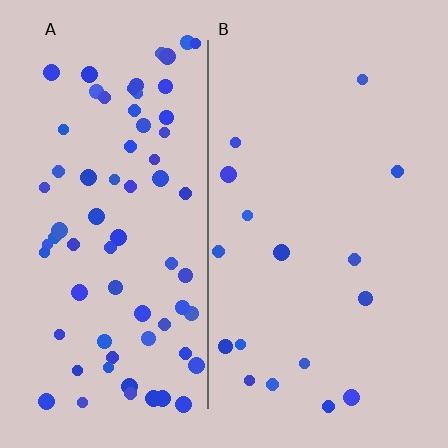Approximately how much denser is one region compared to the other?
Approximately 4.3× — region A over region B.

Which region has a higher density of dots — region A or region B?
A (the left).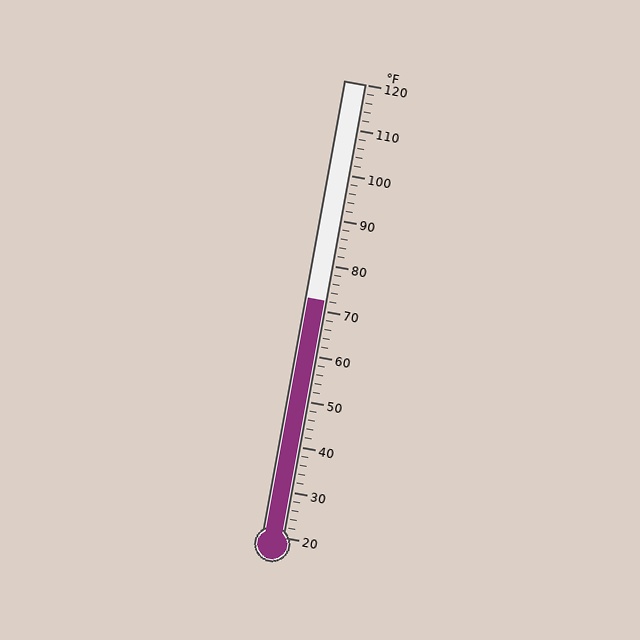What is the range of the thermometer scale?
The thermometer scale ranges from 20°F to 120°F.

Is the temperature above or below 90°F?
The temperature is below 90°F.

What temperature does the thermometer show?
The thermometer shows approximately 72°F.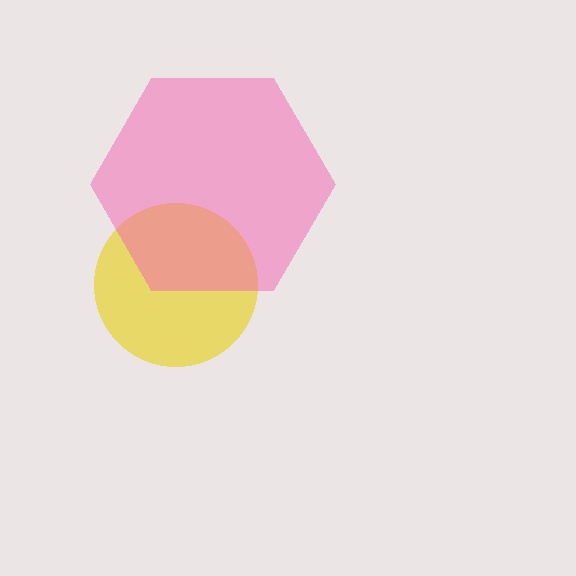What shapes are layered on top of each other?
The layered shapes are: a yellow circle, a pink hexagon.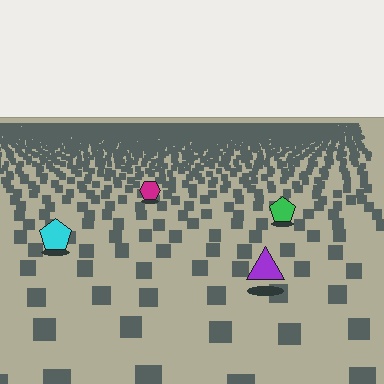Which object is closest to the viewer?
The purple triangle is closest. The texture marks near it are larger and more spread out.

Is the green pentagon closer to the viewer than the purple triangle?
No. The purple triangle is closer — you can tell from the texture gradient: the ground texture is coarser near it.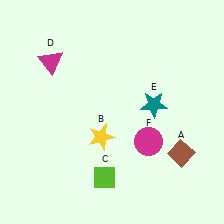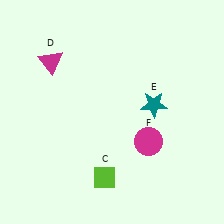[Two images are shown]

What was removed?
The yellow star (B), the brown diamond (A) were removed in Image 2.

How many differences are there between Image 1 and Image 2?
There are 2 differences between the two images.